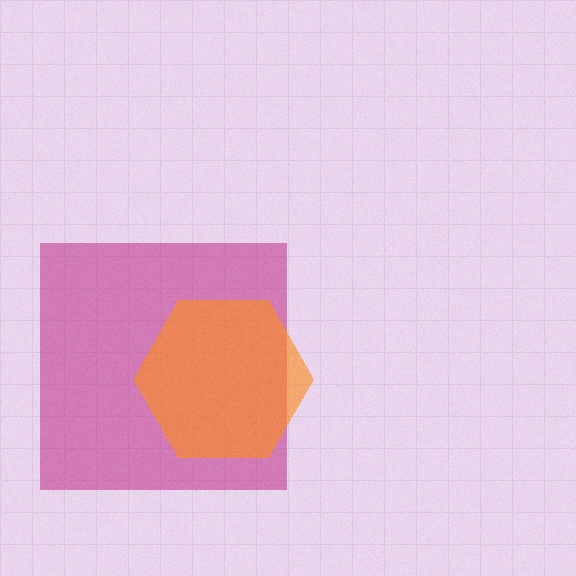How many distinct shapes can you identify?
There are 2 distinct shapes: a magenta square, an orange hexagon.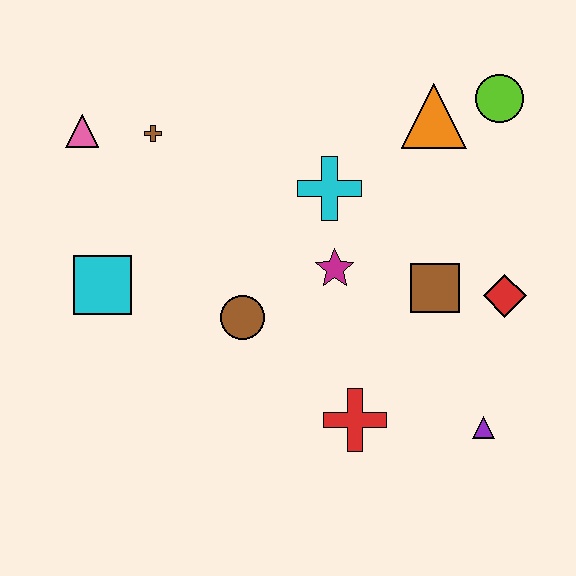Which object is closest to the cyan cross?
The magenta star is closest to the cyan cross.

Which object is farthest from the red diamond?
The pink triangle is farthest from the red diamond.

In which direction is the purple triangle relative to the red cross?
The purple triangle is to the right of the red cross.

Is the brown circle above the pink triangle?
No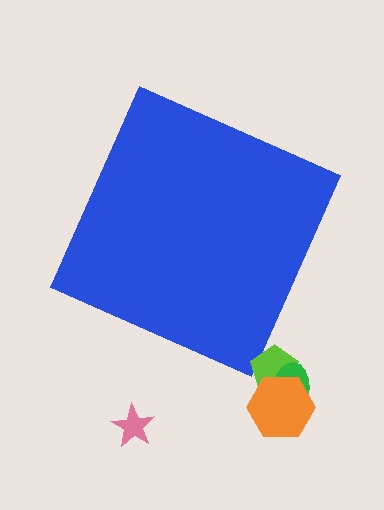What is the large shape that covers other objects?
A blue square.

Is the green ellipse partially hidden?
No, the green ellipse is fully visible.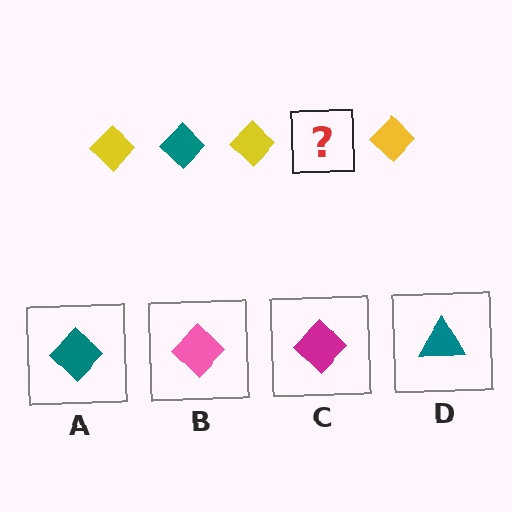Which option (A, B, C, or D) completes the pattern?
A.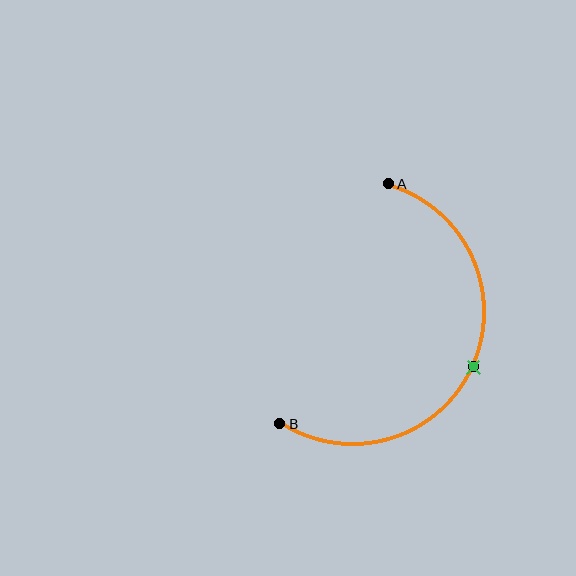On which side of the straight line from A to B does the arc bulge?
The arc bulges to the right of the straight line connecting A and B.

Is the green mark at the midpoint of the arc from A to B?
Yes. The green mark lies on the arc at equal arc-length from both A and B — it is the arc midpoint.